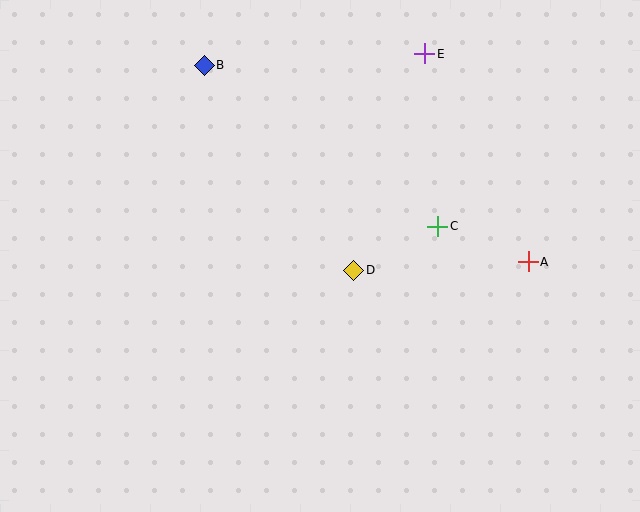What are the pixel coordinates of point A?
Point A is at (528, 262).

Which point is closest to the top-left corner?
Point B is closest to the top-left corner.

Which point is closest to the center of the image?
Point D at (354, 270) is closest to the center.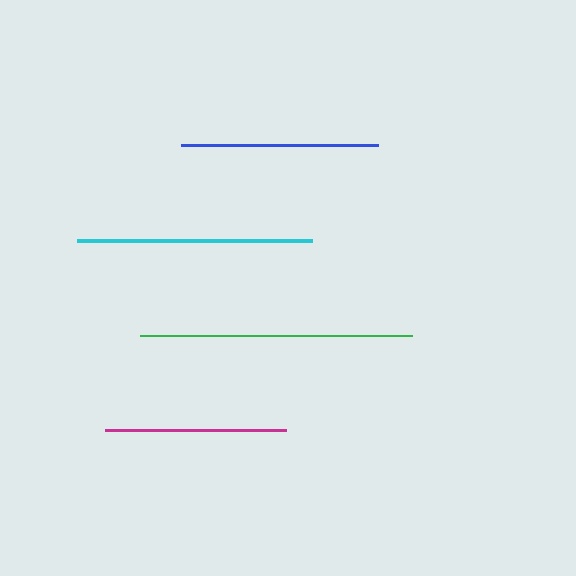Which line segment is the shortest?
The magenta line is the shortest at approximately 181 pixels.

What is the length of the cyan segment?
The cyan segment is approximately 235 pixels long.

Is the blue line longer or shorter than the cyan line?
The cyan line is longer than the blue line.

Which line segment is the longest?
The green line is the longest at approximately 272 pixels.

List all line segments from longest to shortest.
From longest to shortest: green, cyan, blue, magenta.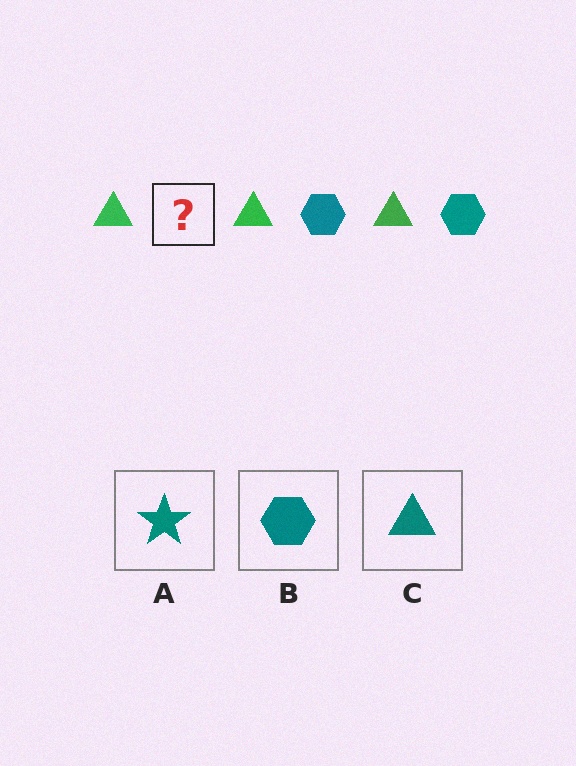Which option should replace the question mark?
Option B.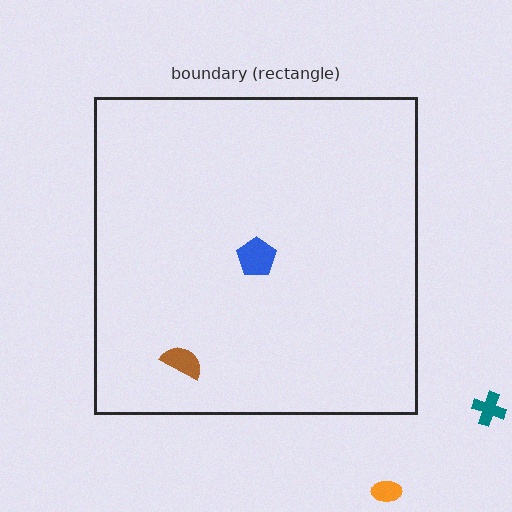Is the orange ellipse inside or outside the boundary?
Outside.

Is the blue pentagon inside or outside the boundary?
Inside.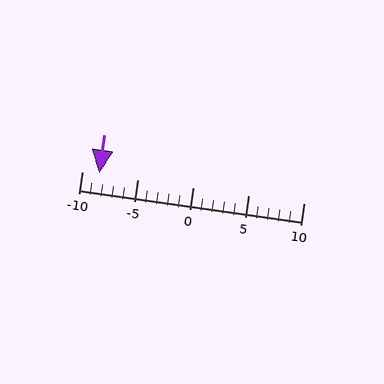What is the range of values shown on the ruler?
The ruler shows values from -10 to 10.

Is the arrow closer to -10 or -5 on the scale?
The arrow is closer to -10.